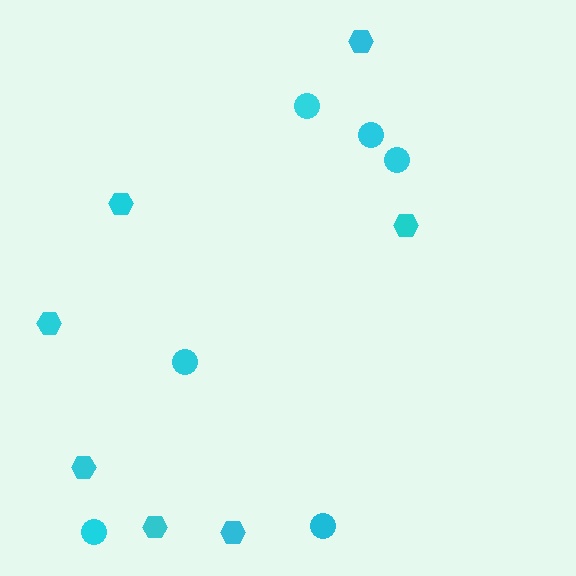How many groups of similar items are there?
There are 2 groups: one group of hexagons (7) and one group of circles (6).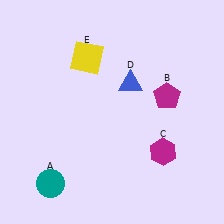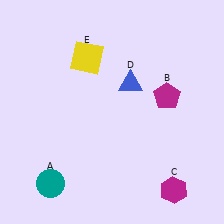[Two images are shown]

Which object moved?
The magenta hexagon (C) moved down.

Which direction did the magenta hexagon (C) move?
The magenta hexagon (C) moved down.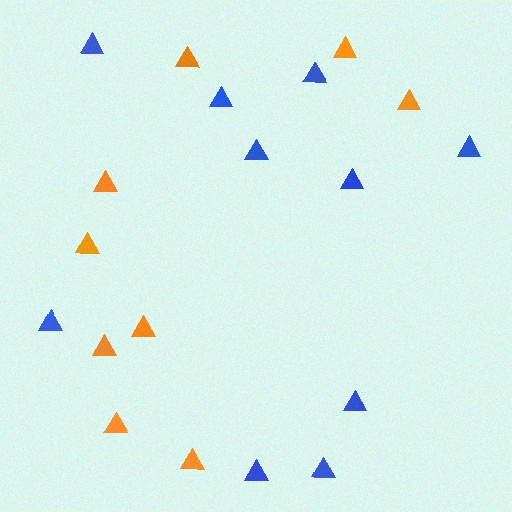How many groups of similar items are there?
There are 2 groups: one group of blue triangles (10) and one group of orange triangles (9).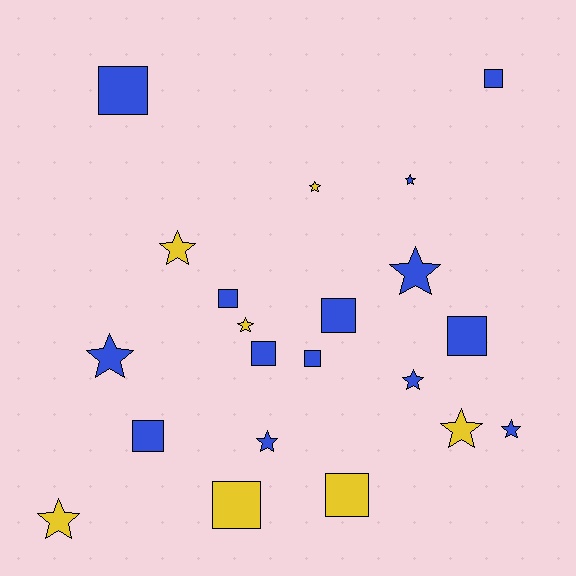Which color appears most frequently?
Blue, with 14 objects.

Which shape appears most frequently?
Star, with 11 objects.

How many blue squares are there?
There are 8 blue squares.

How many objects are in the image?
There are 21 objects.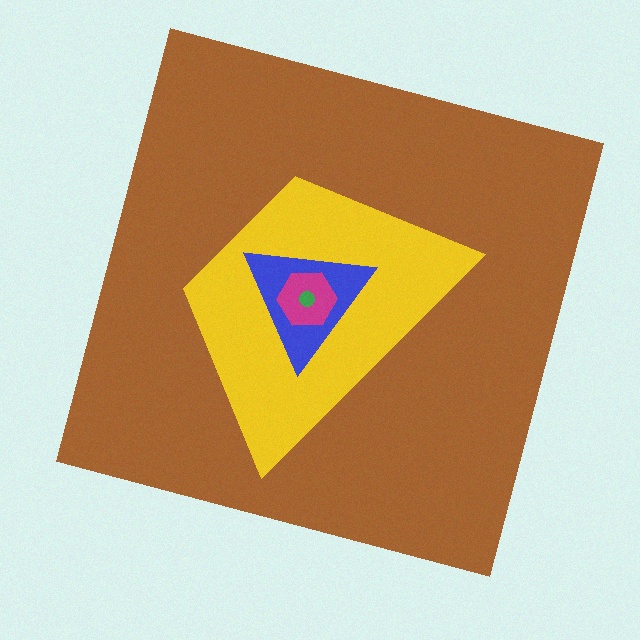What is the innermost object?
The green circle.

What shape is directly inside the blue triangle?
The magenta hexagon.